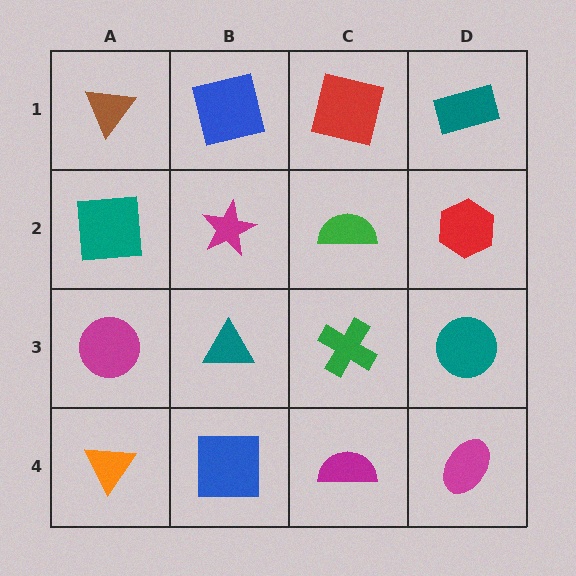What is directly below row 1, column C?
A green semicircle.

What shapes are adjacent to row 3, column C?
A green semicircle (row 2, column C), a magenta semicircle (row 4, column C), a teal triangle (row 3, column B), a teal circle (row 3, column D).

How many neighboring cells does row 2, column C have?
4.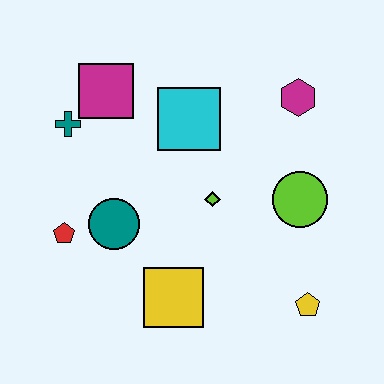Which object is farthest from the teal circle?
The magenta hexagon is farthest from the teal circle.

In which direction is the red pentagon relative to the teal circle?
The red pentagon is to the left of the teal circle.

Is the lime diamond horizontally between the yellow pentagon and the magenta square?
Yes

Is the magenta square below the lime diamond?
No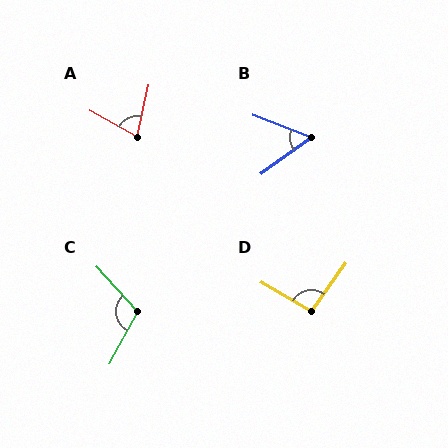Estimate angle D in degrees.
Approximately 95 degrees.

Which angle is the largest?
C, at approximately 110 degrees.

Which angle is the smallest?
B, at approximately 58 degrees.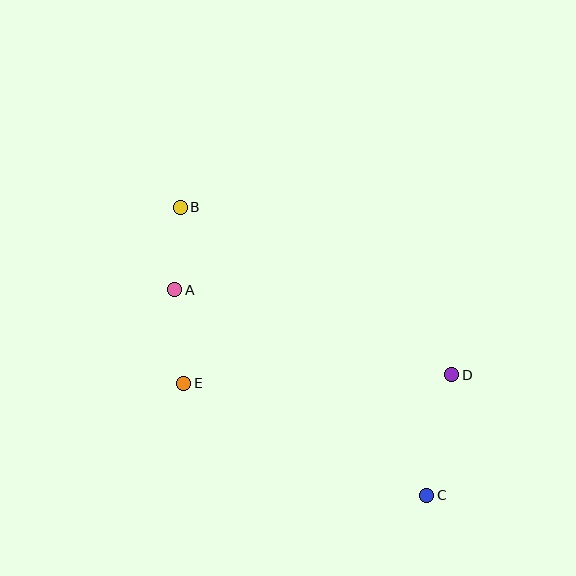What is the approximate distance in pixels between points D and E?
The distance between D and E is approximately 268 pixels.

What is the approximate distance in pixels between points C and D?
The distance between C and D is approximately 123 pixels.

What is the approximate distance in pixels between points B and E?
The distance between B and E is approximately 176 pixels.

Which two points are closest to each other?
Points A and B are closest to each other.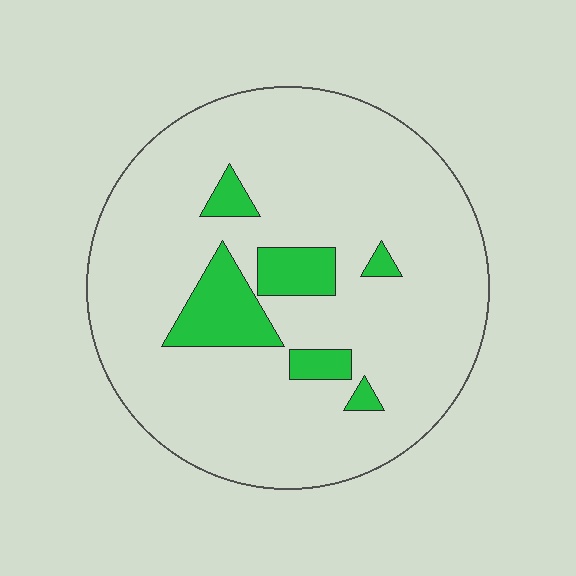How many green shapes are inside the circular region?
6.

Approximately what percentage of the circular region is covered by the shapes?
Approximately 10%.